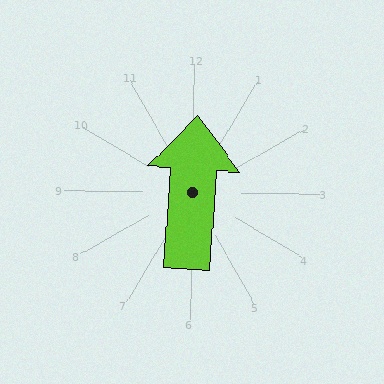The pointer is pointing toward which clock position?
Roughly 12 o'clock.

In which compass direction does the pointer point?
North.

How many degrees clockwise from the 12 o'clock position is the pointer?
Approximately 3 degrees.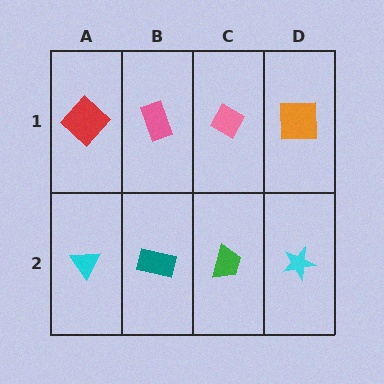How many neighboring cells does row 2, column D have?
2.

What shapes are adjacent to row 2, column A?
A red diamond (row 1, column A), a teal rectangle (row 2, column B).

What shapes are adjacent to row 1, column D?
A cyan star (row 2, column D), a pink diamond (row 1, column C).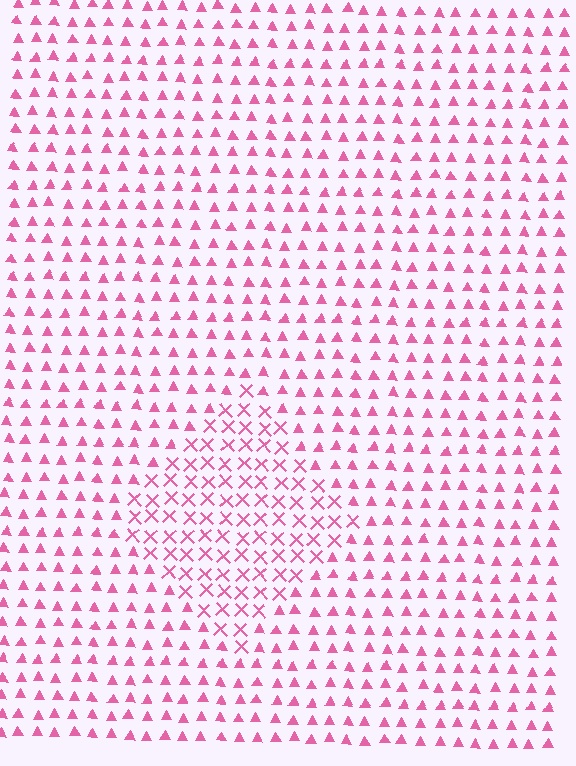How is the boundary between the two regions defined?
The boundary is defined by a change in element shape: X marks inside vs. triangles outside. All elements share the same color and spacing.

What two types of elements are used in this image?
The image uses X marks inside the diamond region and triangles outside it.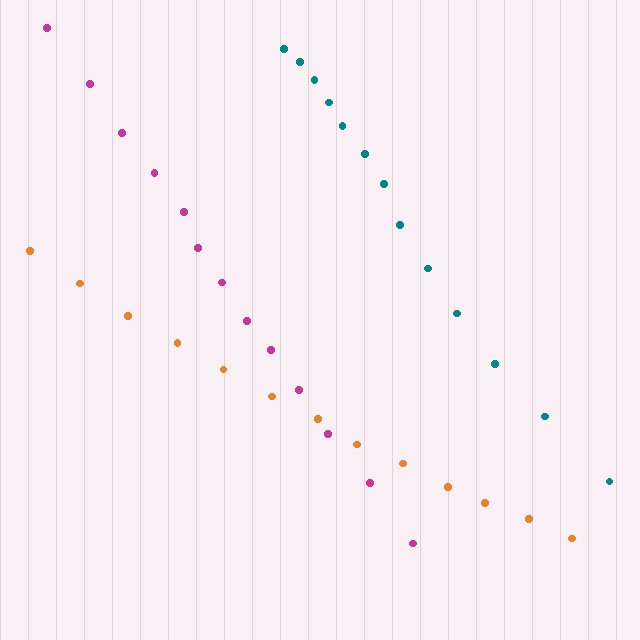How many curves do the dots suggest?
There are 3 distinct paths.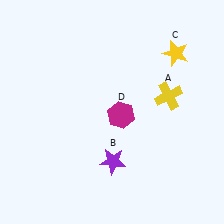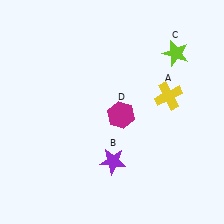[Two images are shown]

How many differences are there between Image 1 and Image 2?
There is 1 difference between the two images.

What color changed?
The star (C) changed from yellow in Image 1 to lime in Image 2.